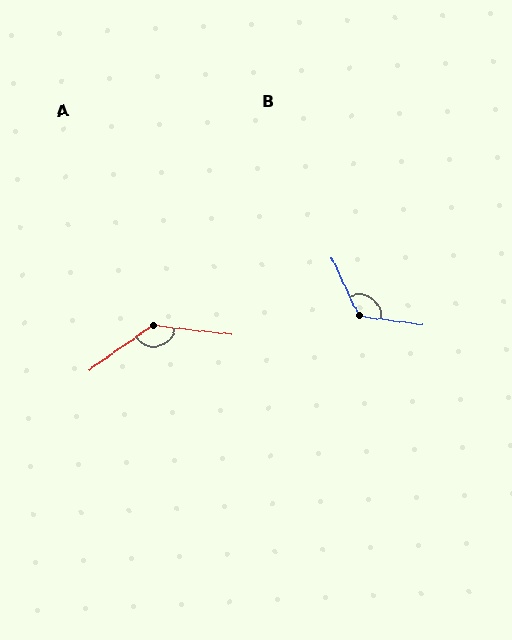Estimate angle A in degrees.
Approximately 138 degrees.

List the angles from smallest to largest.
B (123°), A (138°).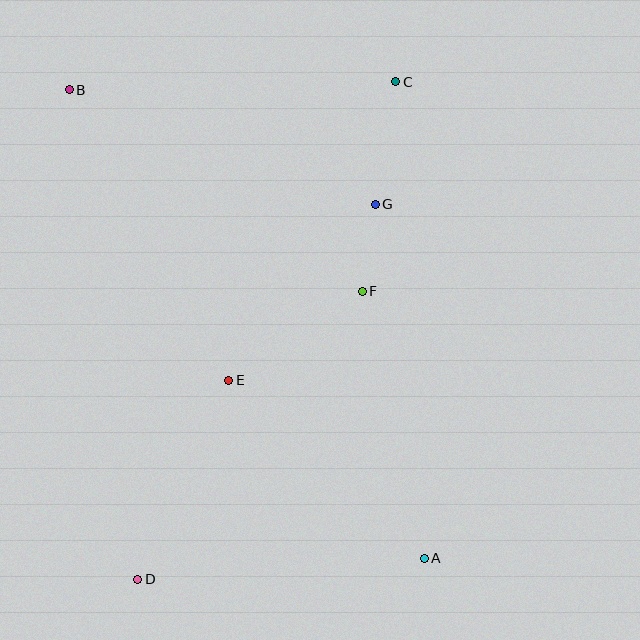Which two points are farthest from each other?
Points A and B are farthest from each other.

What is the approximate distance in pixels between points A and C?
The distance between A and C is approximately 477 pixels.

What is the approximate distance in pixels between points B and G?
The distance between B and G is approximately 327 pixels.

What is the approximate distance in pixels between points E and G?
The distance between E and G is approximately 229 pixels.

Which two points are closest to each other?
Points F and G are closest to each other.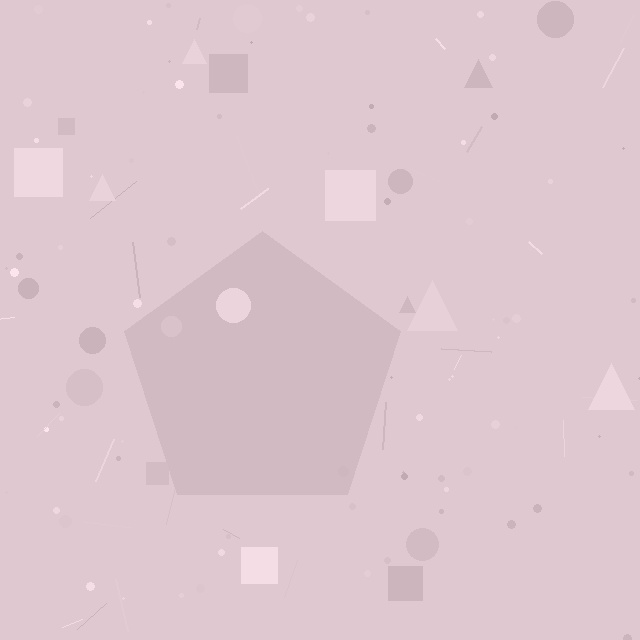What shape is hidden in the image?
A pentagon is hidden in the image.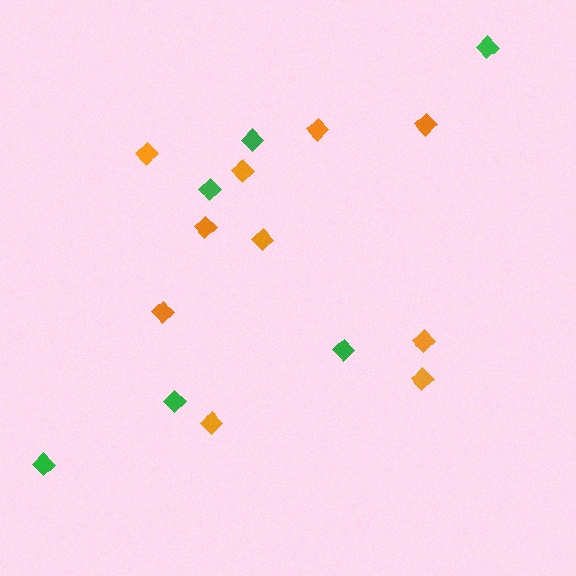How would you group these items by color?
There are 2 groups: one group of green diamonds (6) and one group of orange diamonds (10).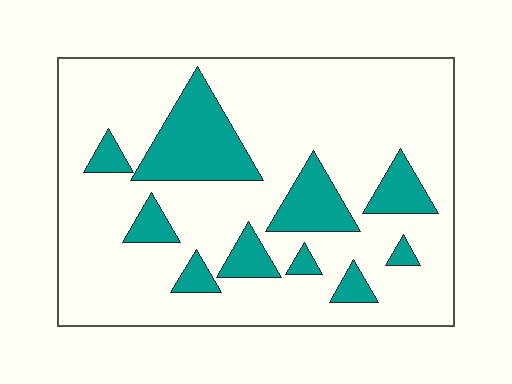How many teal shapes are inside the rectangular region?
10.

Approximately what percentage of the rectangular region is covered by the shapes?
Approximately 20%.